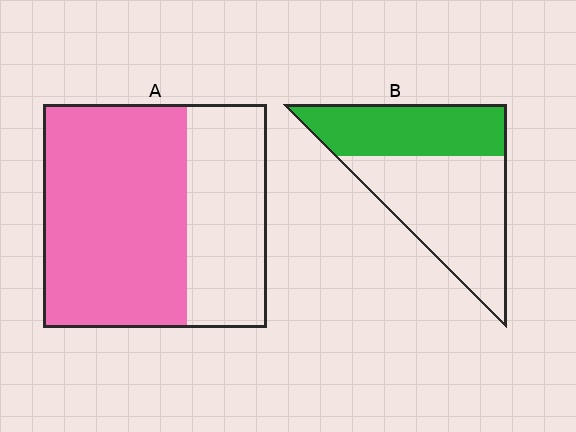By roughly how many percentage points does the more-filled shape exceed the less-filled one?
By roughly 25 percentage points (A over B).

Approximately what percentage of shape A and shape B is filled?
A is approximately 65% and B is approximately 40%.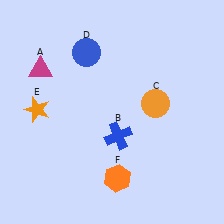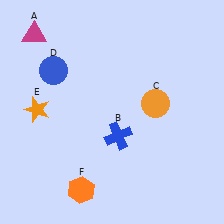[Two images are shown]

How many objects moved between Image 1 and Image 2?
3 objects moved between the two images.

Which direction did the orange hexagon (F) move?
The orange hexagon (F) moved left.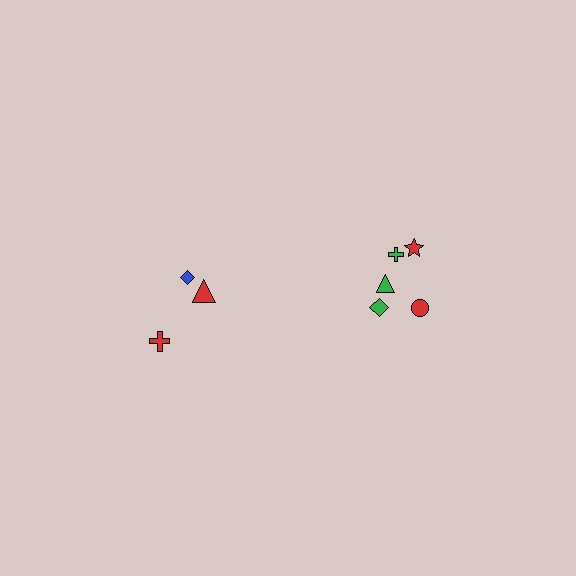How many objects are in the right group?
There are 5 objects.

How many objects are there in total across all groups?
There are 8 objects.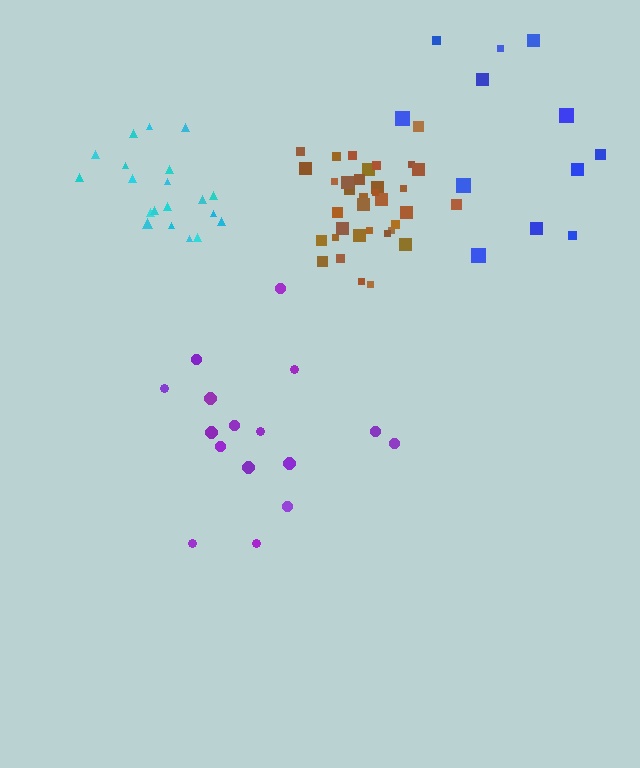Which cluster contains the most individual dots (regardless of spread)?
Brown (35).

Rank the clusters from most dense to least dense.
brown, cyan, purple, blue.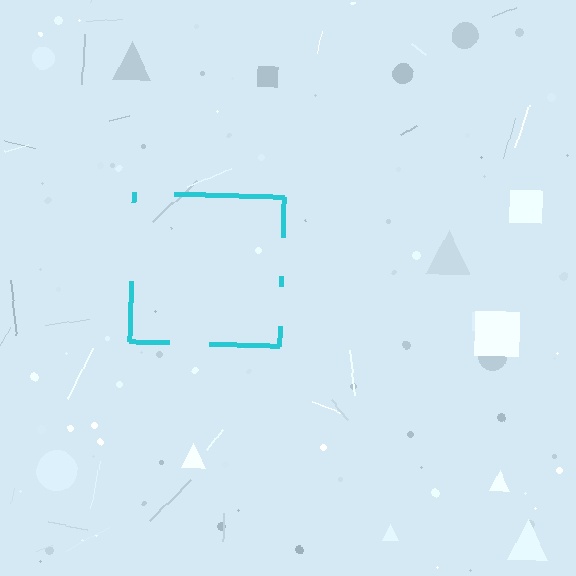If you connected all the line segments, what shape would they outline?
They would outline a square.